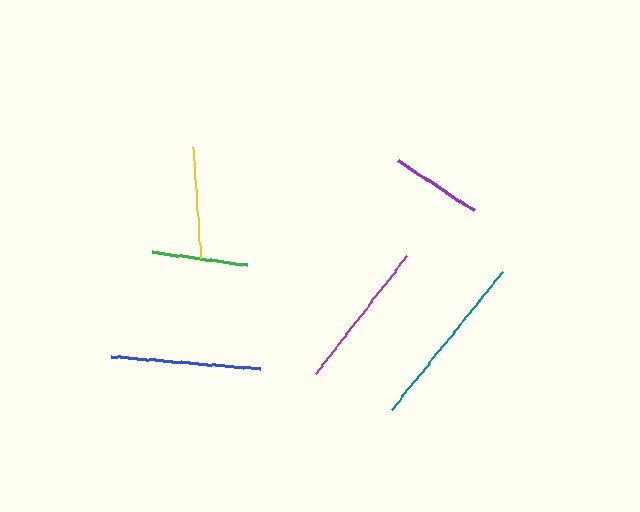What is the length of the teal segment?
The teal segment is approximately 177 pixels long.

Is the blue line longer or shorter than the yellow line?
The blue line is longer than the yellow line.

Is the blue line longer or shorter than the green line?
The blue line is longer than the green line.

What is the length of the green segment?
The green segment is approximately 96 pixels long.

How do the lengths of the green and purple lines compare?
The green and purple lines are approximately the same length.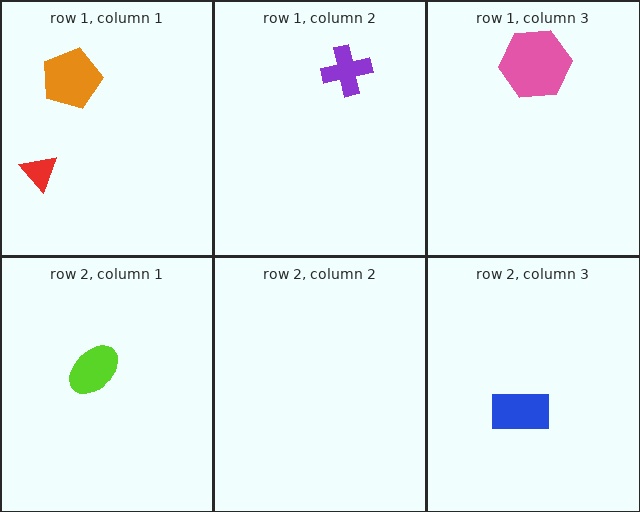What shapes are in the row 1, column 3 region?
The pink hexagon.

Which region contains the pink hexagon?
The row 1, column 3 region.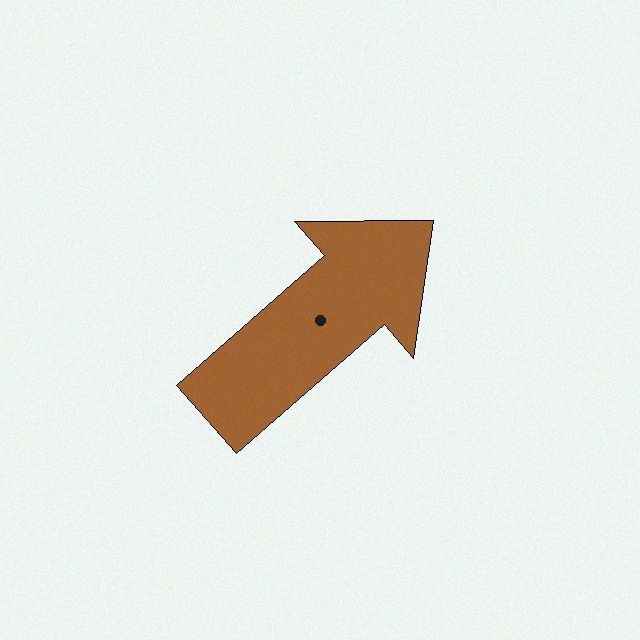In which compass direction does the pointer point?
Northeast.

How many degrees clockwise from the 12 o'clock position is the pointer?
Approximately 49 degrees.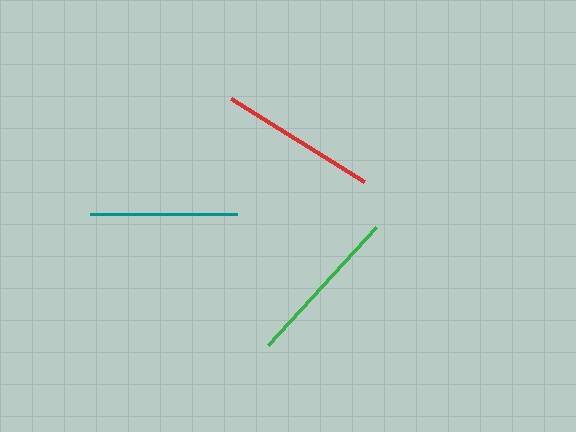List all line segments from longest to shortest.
From longest to shortest: green, red, teal.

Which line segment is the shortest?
The teal line is the shortest at approximately 147 pixels.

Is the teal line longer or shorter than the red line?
The red line is longer than the teal line.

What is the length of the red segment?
The red segment is approximately 157 pixels long.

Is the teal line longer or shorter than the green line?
The green line is longer than the teal line.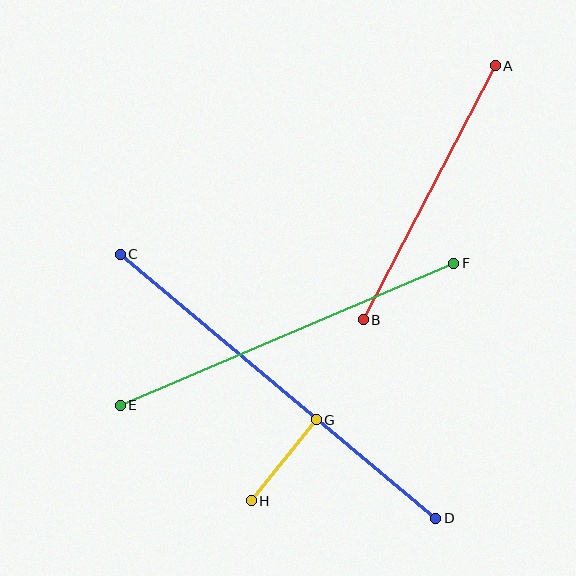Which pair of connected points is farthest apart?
Points C and D are farthest apart.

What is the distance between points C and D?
The distance is approximately 411 pixels.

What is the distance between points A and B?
The distance is approximately 286 pixels.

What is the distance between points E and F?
The distance is approximately 363 pixels.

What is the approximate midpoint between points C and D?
The midpoint is at approximately (278, 386) pixels.